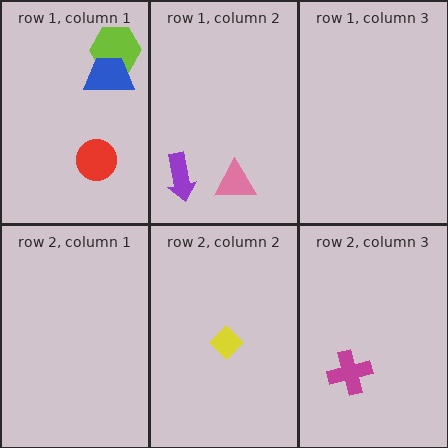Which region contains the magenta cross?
The row 2, column 3 region.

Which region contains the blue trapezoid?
The row 1, column 1 region.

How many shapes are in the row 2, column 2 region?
1.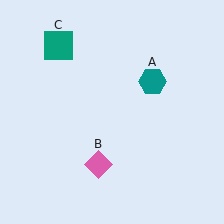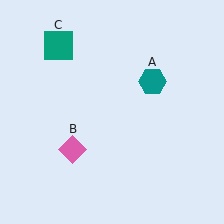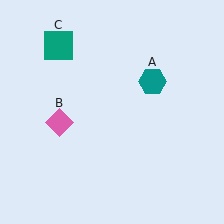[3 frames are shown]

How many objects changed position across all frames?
1 object changed position: pink diamond (object B).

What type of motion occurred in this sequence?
The pink diamond (object B) rotated clockwise around the center of the scene.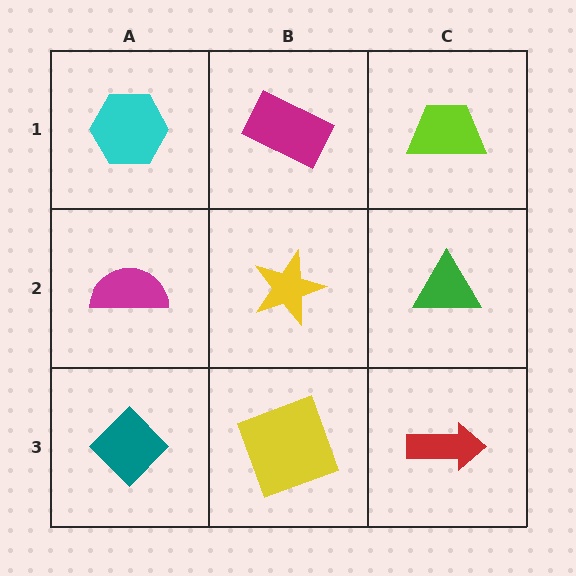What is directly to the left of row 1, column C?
A magenta rectangle.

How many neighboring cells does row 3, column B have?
3.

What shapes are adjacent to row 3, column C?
A green triangle (row 2, column C), a yellow square (row 3, column B).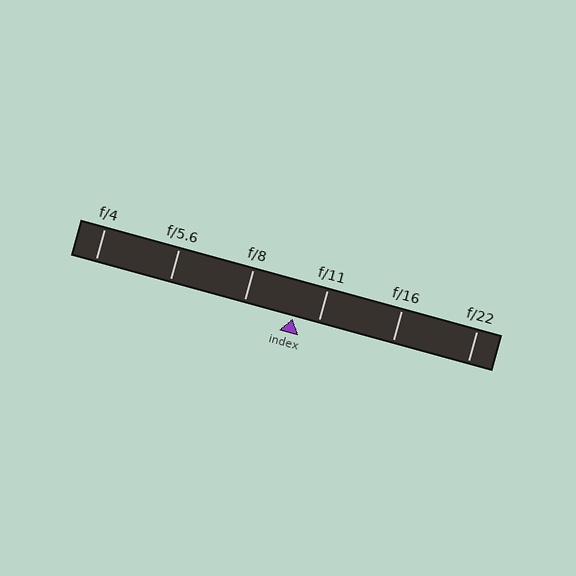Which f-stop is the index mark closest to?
The index mark is closest to f/11.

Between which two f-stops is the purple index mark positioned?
The index mark is between f/8 and f/11.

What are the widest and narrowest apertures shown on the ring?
The widest aperture shown is f/4 and the narrowest is f/22.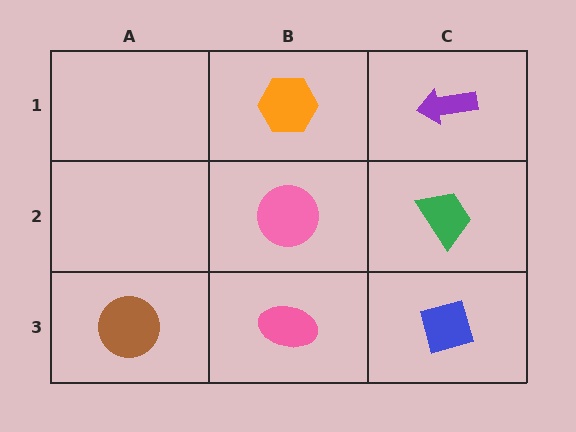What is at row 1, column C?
A purple arrow.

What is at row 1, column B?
An orange hexagon.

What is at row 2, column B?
A pink circle.